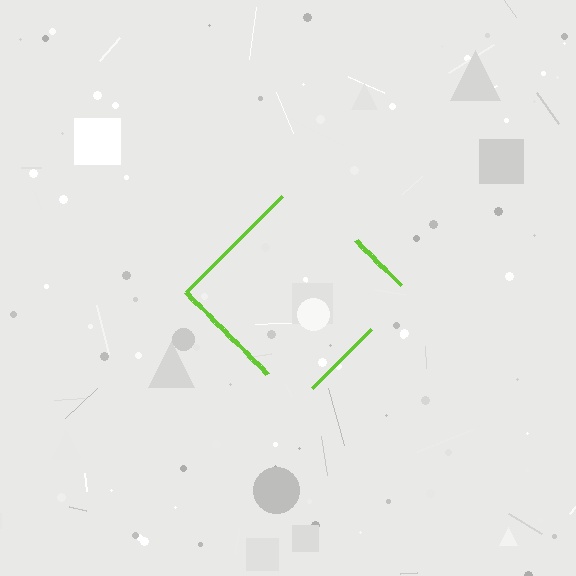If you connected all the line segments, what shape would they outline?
They would outline a diamond.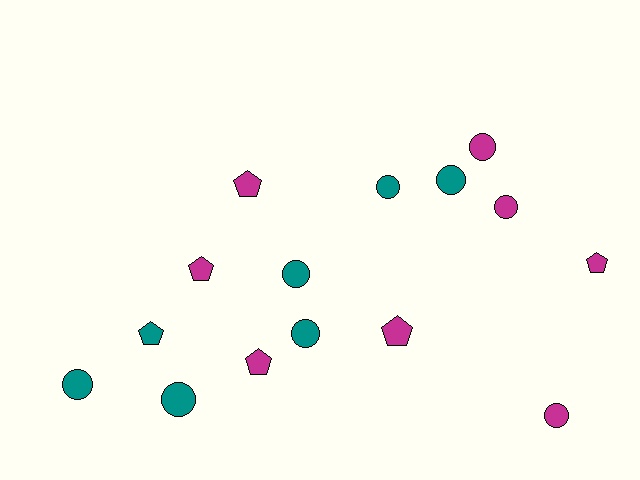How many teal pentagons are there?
There is 1 teal pentagon.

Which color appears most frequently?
Magenta, with 8 objects.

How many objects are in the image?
There are 15 objects.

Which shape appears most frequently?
Circle, with 9 objects.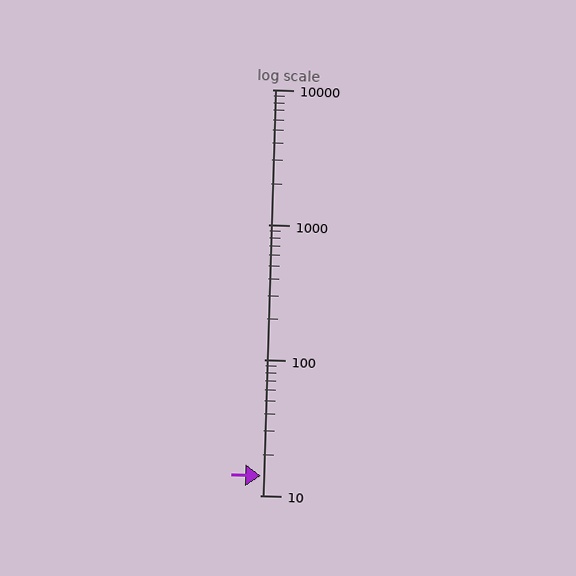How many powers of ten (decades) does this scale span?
The scale spans 3 decades, from 10 to 10000.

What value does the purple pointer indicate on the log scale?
The pointer indicates approximately 14.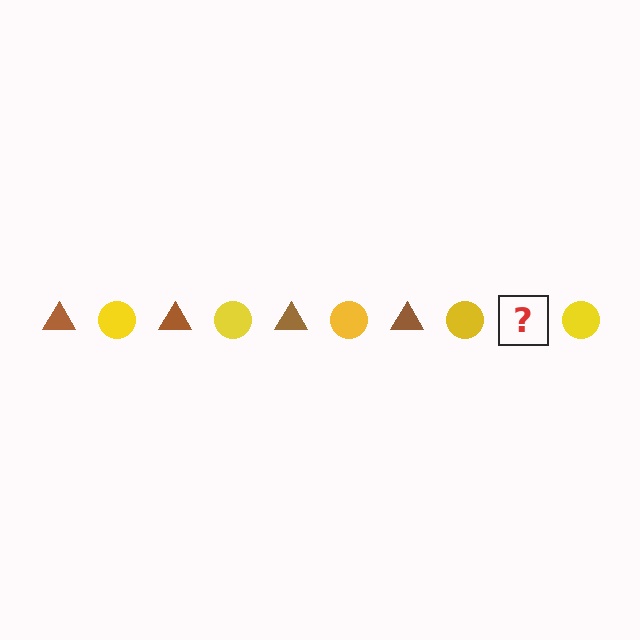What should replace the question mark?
The question mark should be replaced with a brown triangle.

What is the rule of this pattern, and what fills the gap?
The rule is that the pattern alternates between brown triangle and yellow circle. The gap should be filled with a brown triangle.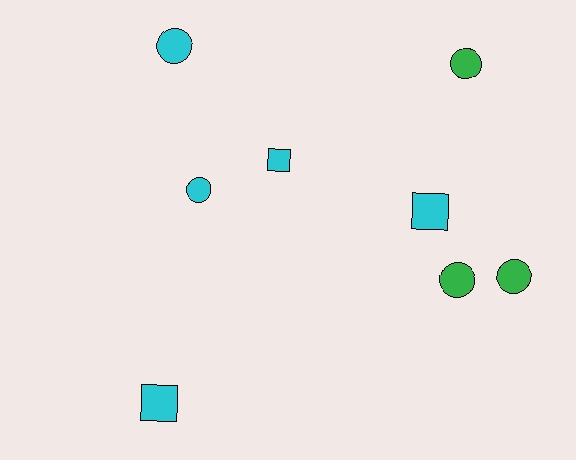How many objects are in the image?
There are 8 objects.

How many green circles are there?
There are 3 green circles.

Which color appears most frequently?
Cyan, with 5 objects.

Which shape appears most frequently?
Circle, with 5 objects.